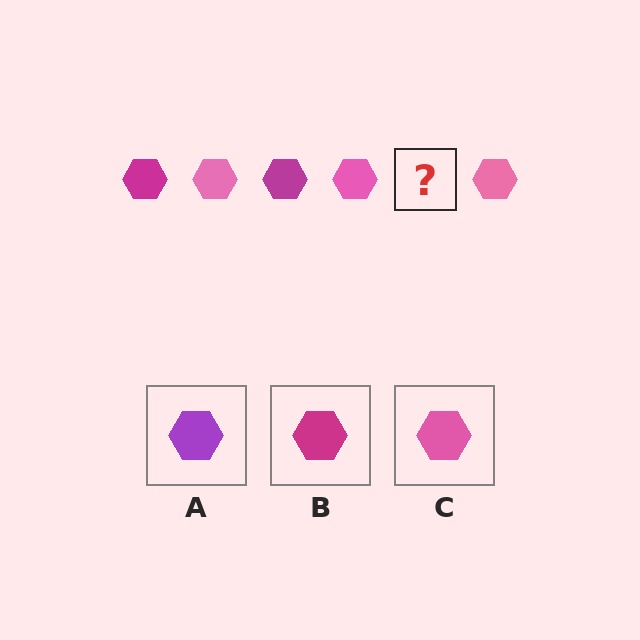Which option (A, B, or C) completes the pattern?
B.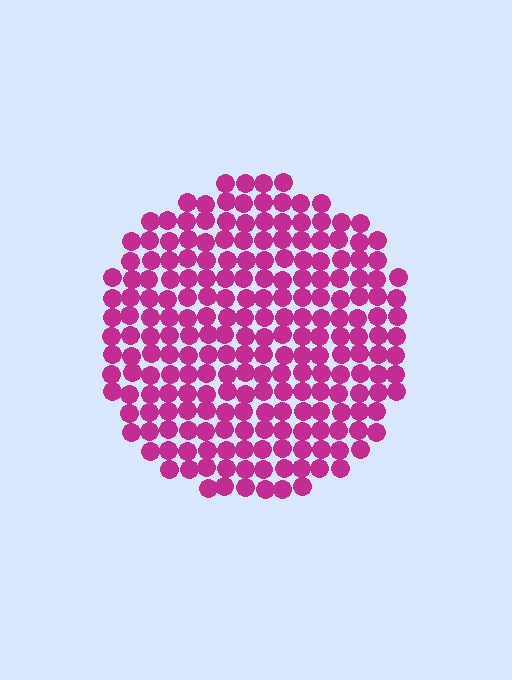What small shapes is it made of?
It is made of small circles.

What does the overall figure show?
The overall figure shows a circle.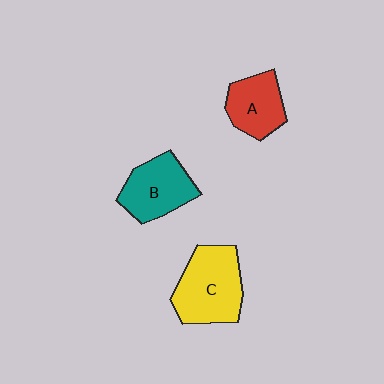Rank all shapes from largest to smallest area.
From largest to smallest: C (yellow), B (teal), A (red).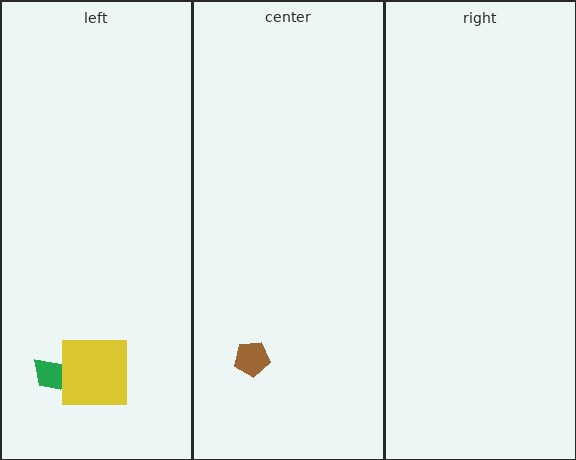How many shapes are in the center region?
1.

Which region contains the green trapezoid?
The left region.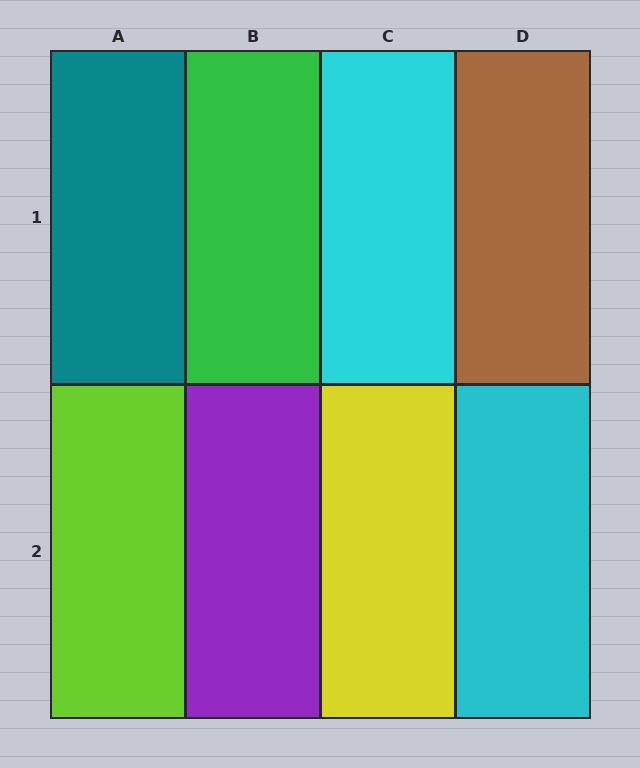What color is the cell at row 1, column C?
Cyan.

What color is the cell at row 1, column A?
Teal.